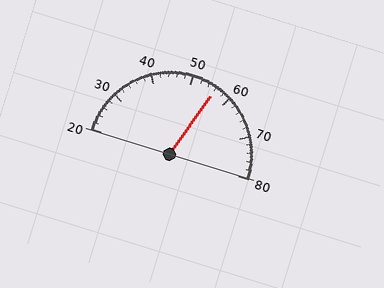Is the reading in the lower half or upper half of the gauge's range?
The reading is in the upper half of the range (20 to 80).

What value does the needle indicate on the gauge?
The needle indicates approximately 56.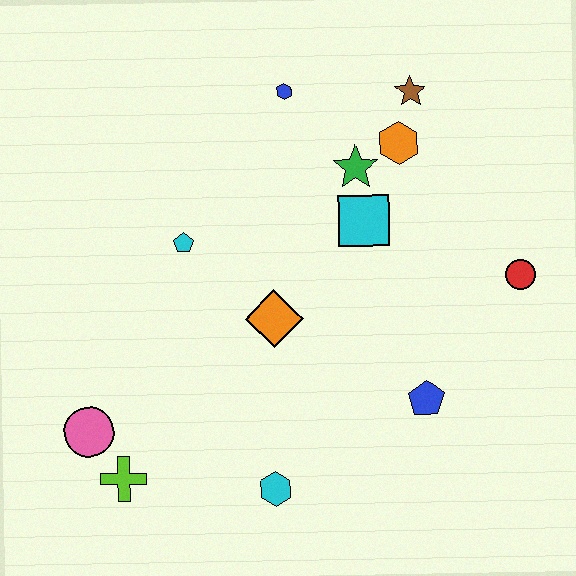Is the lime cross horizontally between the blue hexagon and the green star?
No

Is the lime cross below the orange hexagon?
Yes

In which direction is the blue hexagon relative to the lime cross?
The blue hexagon is above the lime cross.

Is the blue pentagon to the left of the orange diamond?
No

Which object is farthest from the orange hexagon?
The lime cross is farthest from the orange hexagon.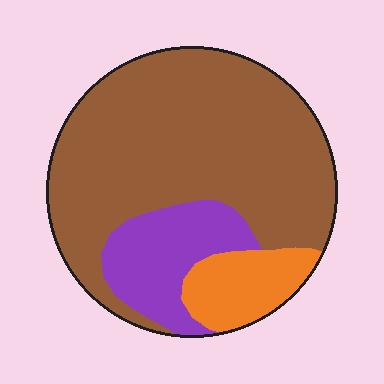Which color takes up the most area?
Brown, at roughly 70%.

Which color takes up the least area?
Orange, at roughly 10%.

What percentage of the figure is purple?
Purple takes up about one sixth (1/6) of the figure.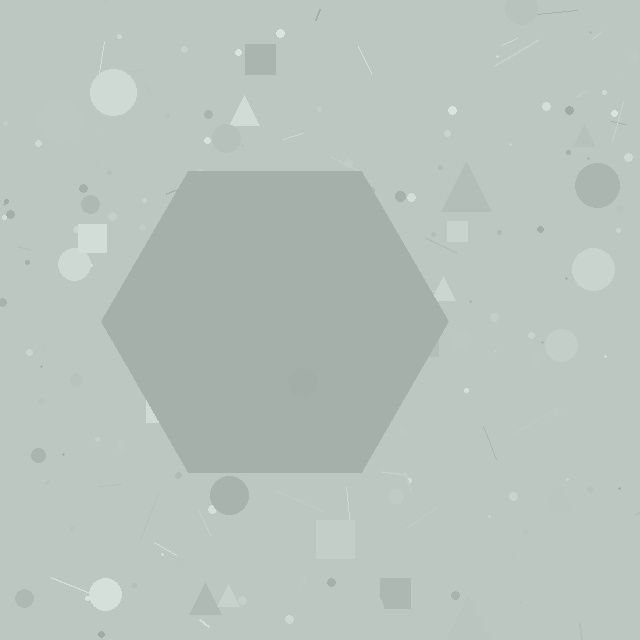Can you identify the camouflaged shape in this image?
The camouflaged shape is a hexagon.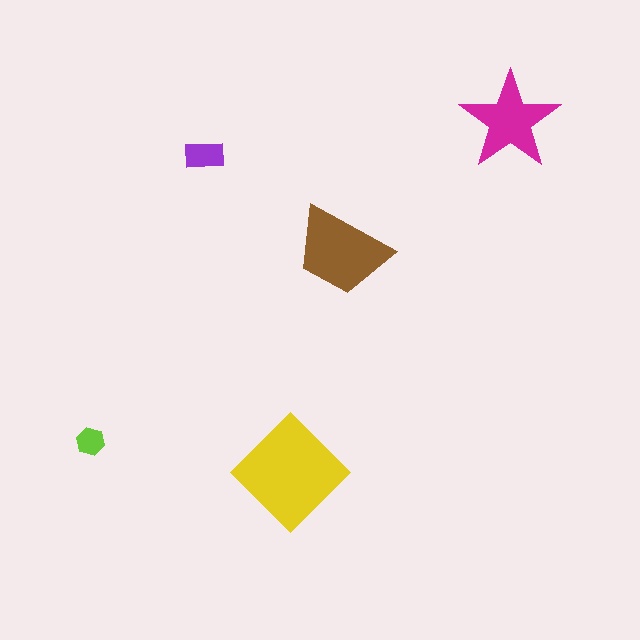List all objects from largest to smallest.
The yellow diamond, the brown trapezoid, the magenta star, the purple rectangle, the lime hexagon.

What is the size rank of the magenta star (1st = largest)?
3rd.